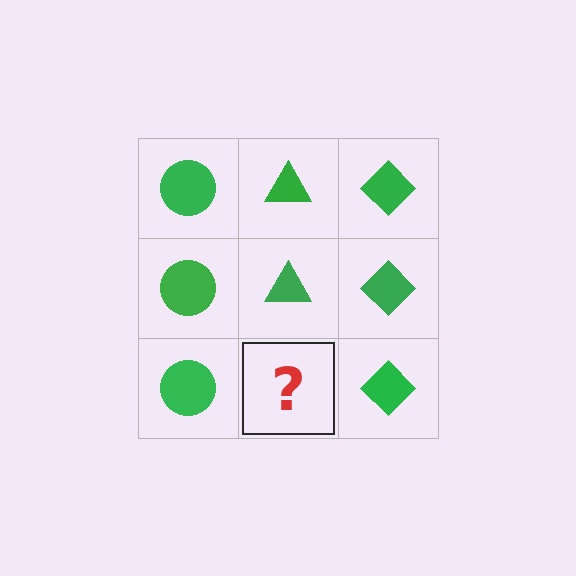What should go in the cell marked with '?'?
The missing cell should contain a green triangle.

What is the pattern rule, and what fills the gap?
The rule is that each column has a consistent shape. The gap should be filled with a green triangle.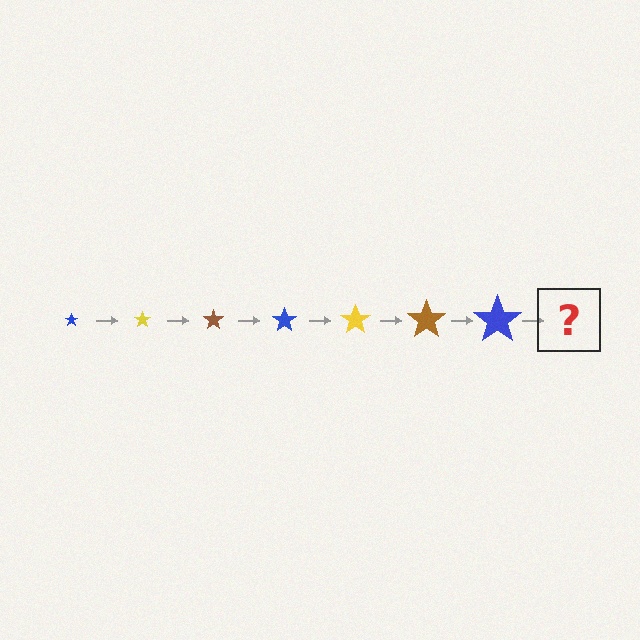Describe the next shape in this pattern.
It should be a yellow star, larger than the previous one.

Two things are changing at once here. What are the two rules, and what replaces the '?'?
The two rules are that the star grows larger each step and the color cycles through blue, yellow, and brown. The '?' should be a yellow star, larger than the previous one.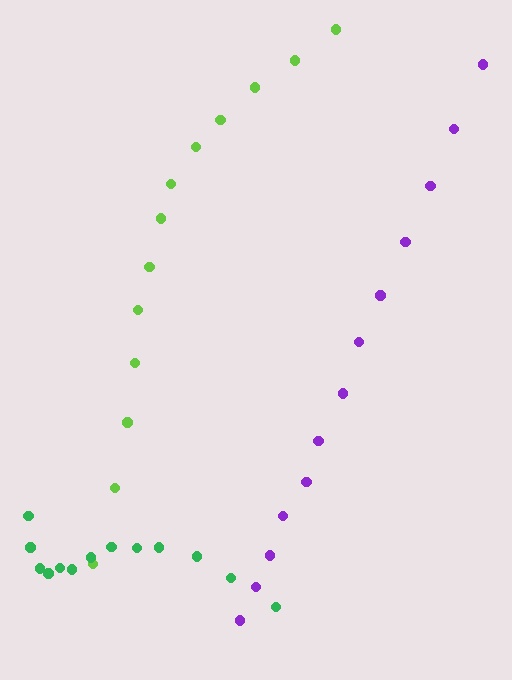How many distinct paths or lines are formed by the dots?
There are 3 distinct paths.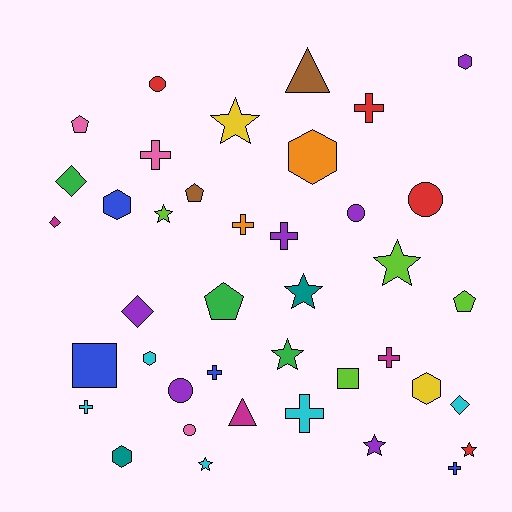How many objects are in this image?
There are 40 objects.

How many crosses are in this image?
There are 9 crosses.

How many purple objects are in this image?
There are 6 purple objects.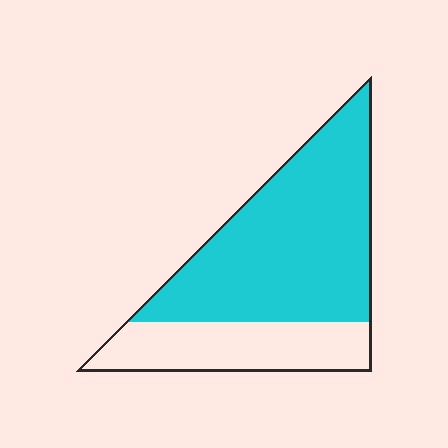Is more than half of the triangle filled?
Yes.